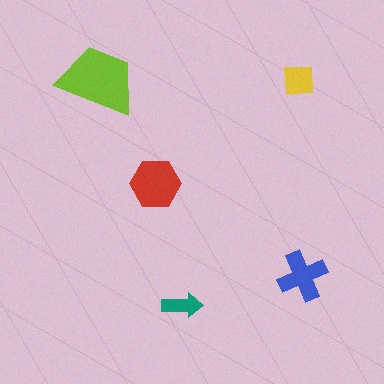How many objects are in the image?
There are 5 objects in the image.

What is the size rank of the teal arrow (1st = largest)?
5th.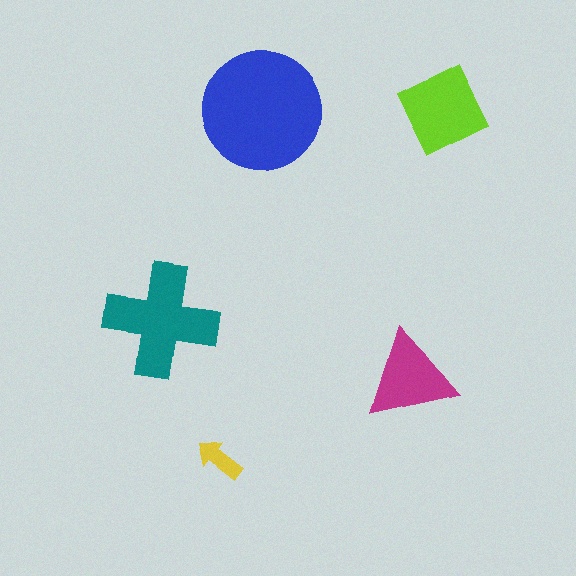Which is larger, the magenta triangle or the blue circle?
The blue circle.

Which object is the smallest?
The yellow arrow.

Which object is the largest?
The blue circle.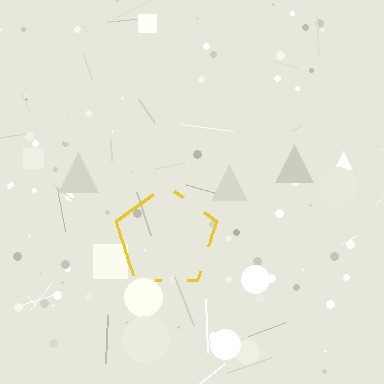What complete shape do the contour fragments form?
The contour fragments form a pentagon.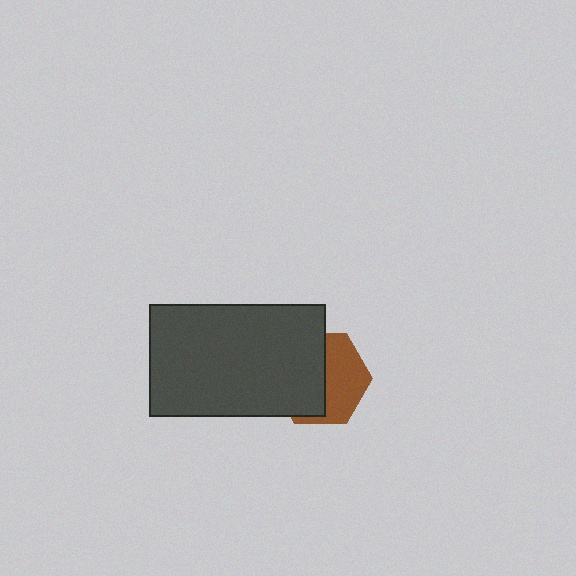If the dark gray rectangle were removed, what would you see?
You would see the complete brown hexagon.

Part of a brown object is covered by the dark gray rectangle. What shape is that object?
It is a hexagon.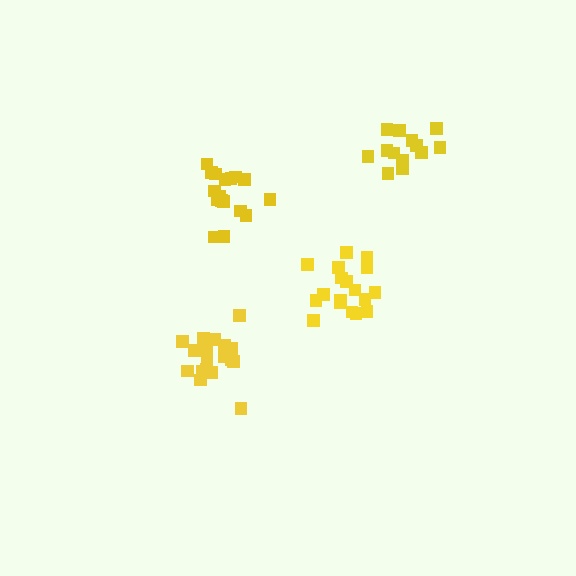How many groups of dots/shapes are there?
There are 4 groups.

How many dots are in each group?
Group 1: 18 dots, Group 2: 17 dots, Group 3: 13 dots, Group 4: 18 dots (66 total).